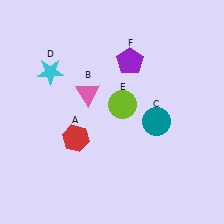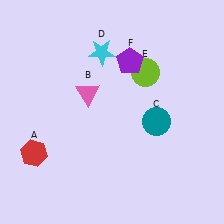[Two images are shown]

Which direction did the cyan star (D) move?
The cyan star (D) moved right.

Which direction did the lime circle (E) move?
The lime circle (E) moved up.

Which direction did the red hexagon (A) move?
The red hexagon (A) moved left.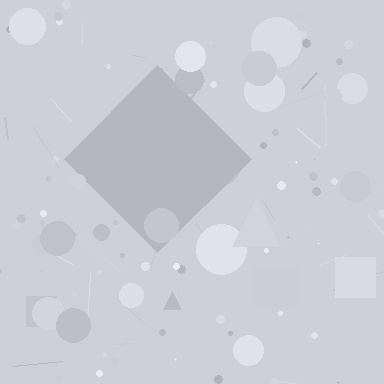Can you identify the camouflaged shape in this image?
The camouflaged shape is a diamond.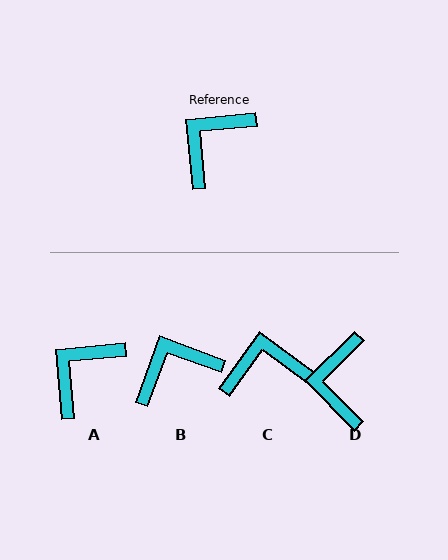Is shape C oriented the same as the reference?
No, it is off by about 41 degrees.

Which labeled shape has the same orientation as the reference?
A.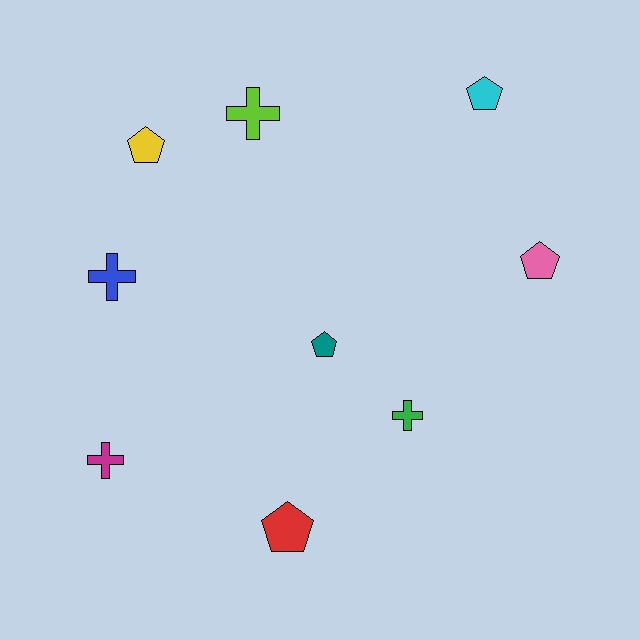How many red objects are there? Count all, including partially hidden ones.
There is 1 red object.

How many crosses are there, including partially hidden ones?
There are 4 crosses.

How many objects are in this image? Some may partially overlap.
There are 9 objects.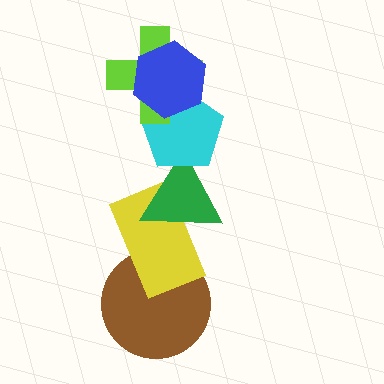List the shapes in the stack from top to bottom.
From top to bottom: the blue hexagon, the lime cross, the cyan pentagon, the green triangle, the yellow rectangle, the brown circle.